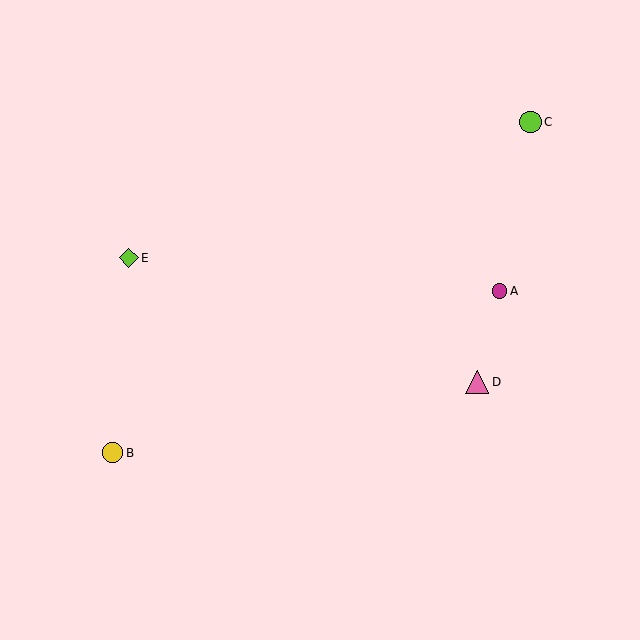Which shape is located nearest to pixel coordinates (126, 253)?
The lime diamond (labeled E) at (129, 258) is nearest to that location.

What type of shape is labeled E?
Shape E is a lime diamond.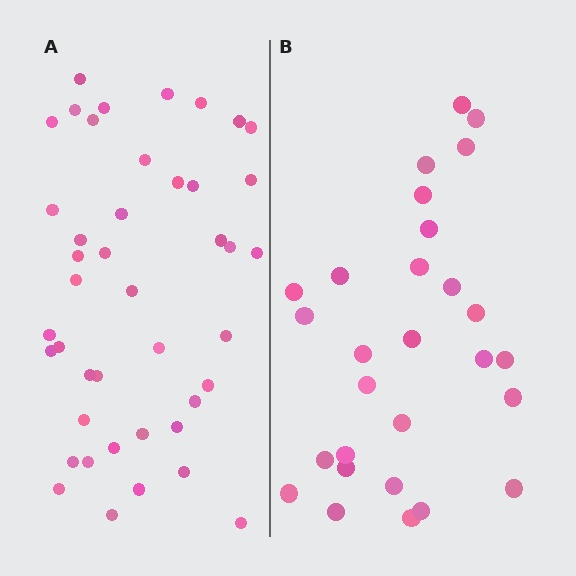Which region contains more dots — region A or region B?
Region A (the left region) has more dots.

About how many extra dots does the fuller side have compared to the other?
Region A has approximately 15 more dots than region B.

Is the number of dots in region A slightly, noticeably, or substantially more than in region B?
Region A has substantially more. The ratio is roughly 1.5 to 1.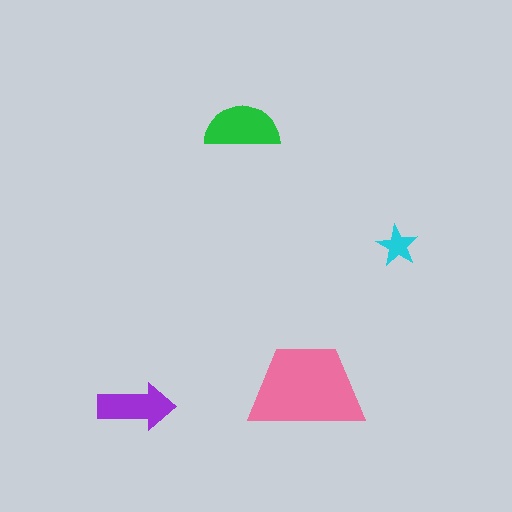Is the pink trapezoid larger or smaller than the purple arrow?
Larger.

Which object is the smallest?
The cyan star.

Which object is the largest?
The pink trapezoid.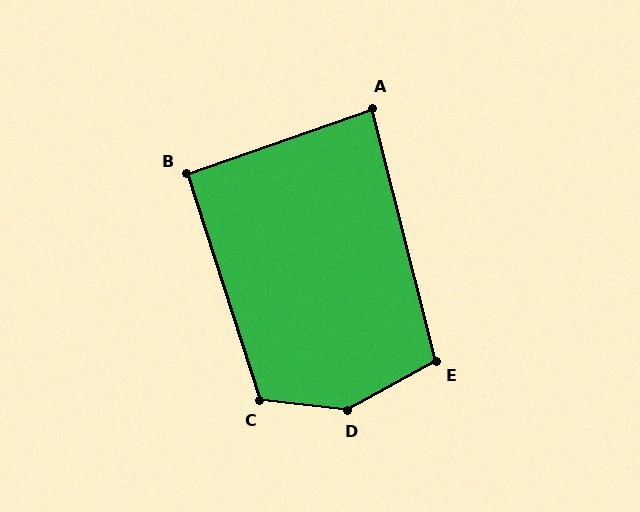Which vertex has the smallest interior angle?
A, at approximately 85 degrees.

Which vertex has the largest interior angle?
D, at approximately 145 degrees.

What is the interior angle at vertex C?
Approximately 114 degrees (obtuse).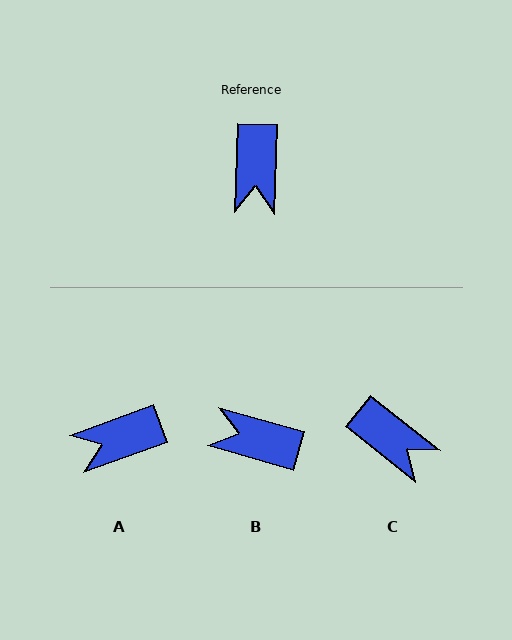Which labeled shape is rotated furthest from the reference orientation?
B, about 104 degrees away.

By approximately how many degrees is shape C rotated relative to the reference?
Approximately 54 degrees counter-clockwise.